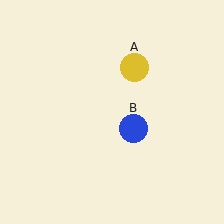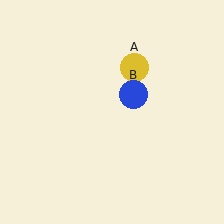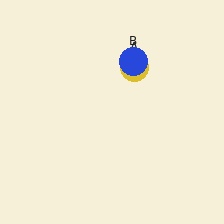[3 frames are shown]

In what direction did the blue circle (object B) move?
The blue circle (object B) moved up.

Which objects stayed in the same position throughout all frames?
Yellow circle (object A) remained stationary.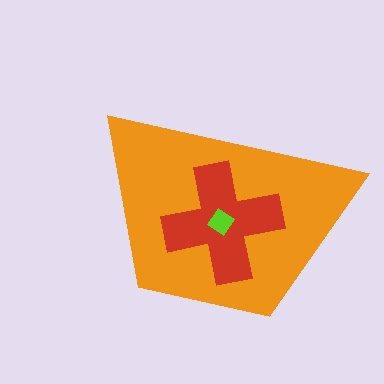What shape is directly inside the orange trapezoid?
The red cross.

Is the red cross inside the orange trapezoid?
Yes.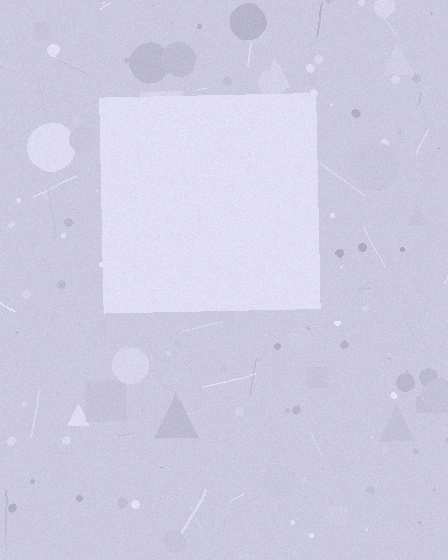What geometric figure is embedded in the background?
A square is embedded in the background.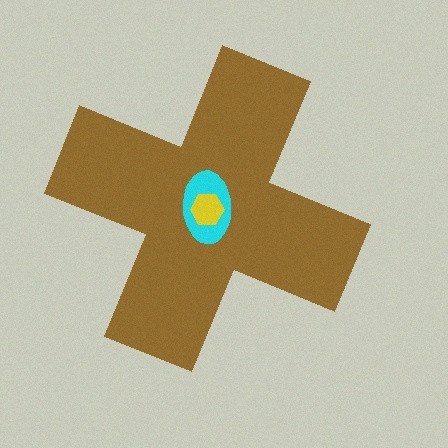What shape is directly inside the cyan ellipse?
The yellow hexagon.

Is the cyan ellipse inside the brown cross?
Yes.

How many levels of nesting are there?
3.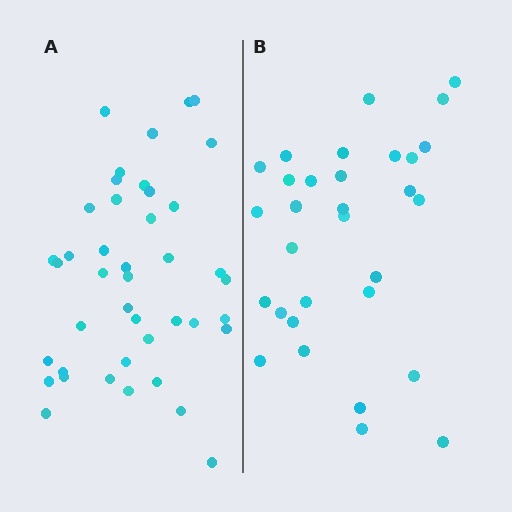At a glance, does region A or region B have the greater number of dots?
Region A (the left region) has more dots.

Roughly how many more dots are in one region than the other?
Region A has roughly 12 or so more dots than region B.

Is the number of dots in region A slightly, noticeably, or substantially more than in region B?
Region A has noticeably more, but not dramatically so. The ratio is roughly 1.4 to 1.